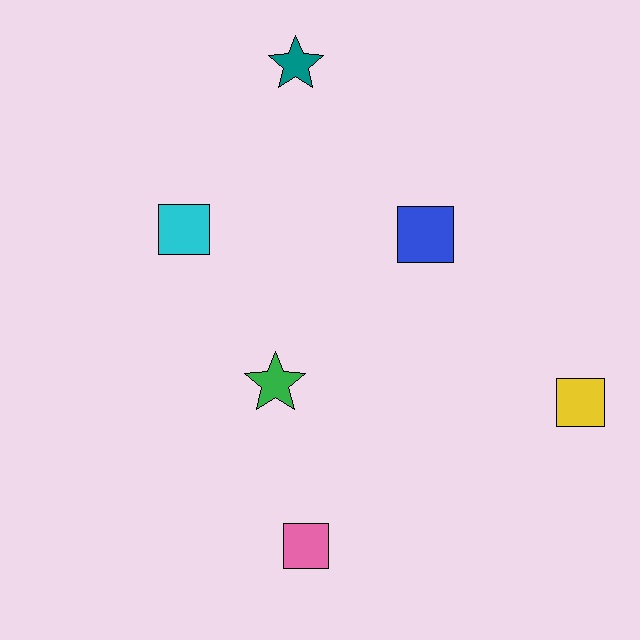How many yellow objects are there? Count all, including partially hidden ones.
There is 1 yellow object.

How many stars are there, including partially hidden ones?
There are 2 stars.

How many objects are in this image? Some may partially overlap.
There are 6 objects.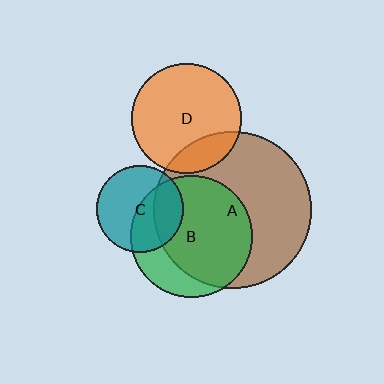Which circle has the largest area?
Circle A (brown).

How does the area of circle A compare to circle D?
Approximately 2.1 times.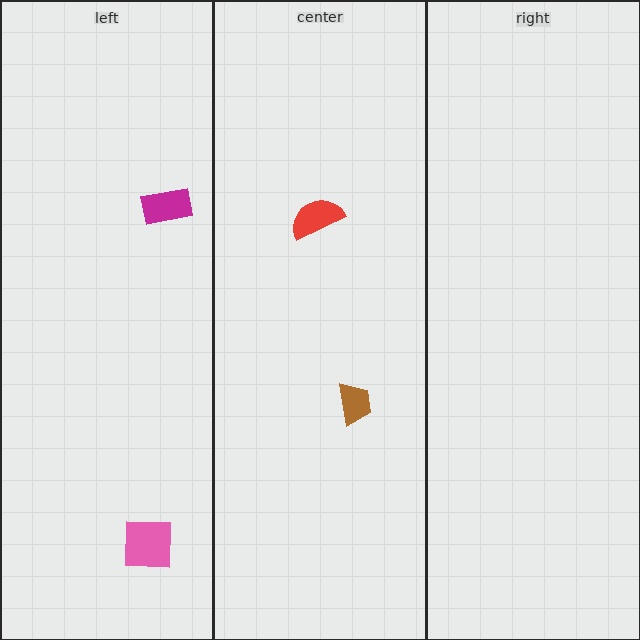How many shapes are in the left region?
2.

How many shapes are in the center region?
2.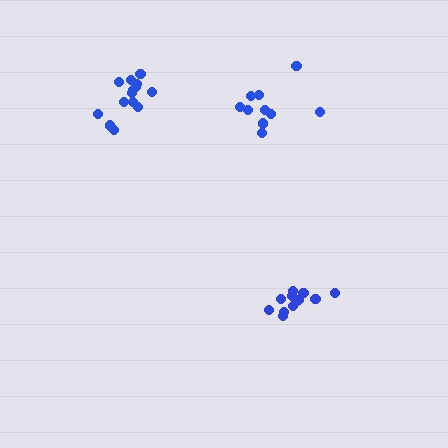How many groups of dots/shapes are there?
There are 3 groups.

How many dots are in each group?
Group 1: 12 dots, Group 2: 14 dots, Group 3: 10 dots (36 total).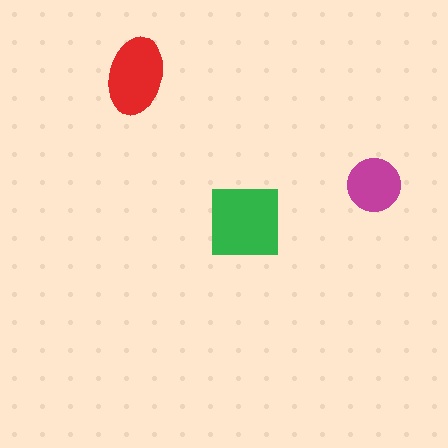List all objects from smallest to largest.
The magenta circle, the red ellipse, the green square.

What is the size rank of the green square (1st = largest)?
1st.